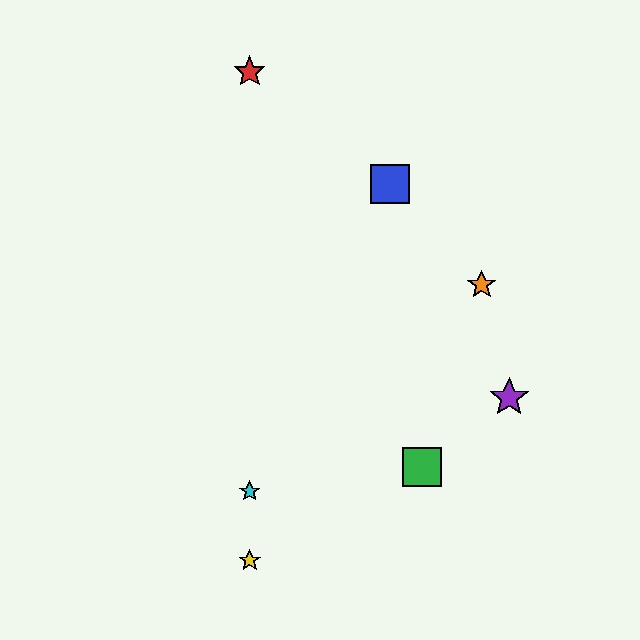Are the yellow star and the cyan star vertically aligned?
Yes, both are at x≈250.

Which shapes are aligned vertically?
The red star, the yellow star, the cyan star are aligned vertically.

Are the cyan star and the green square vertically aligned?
No, the cyan star is at x≈250 and the green square is at x≈422.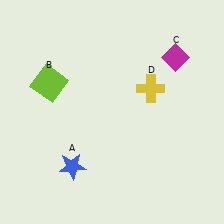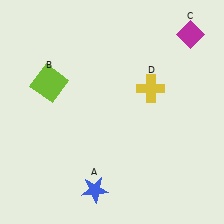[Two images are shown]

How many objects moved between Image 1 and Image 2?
2 objects moved between the two images.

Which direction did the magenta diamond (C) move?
The magenta diamond (C) moved up.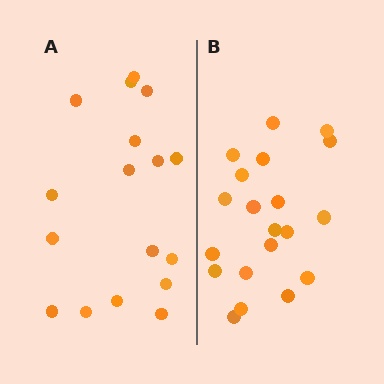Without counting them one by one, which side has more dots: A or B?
Region B (the right region) has more dots.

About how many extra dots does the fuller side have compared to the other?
Region B has just a few more — roughly 2 or 3 more dots than region A.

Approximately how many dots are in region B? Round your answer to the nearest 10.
About 20 dots.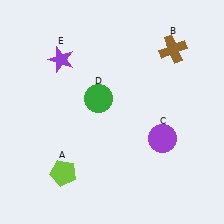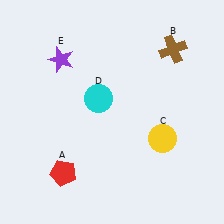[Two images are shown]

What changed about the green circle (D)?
In Image 1, D is green. In Image 2, it changed to cyan.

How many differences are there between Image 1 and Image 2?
There are 3 differences between the two images.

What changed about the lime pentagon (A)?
In Image 1, A is lime. In Image 2, it changed to red.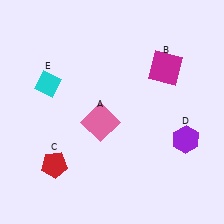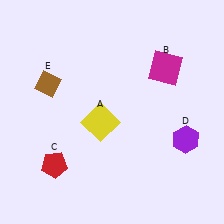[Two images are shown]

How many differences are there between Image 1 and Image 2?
There are 2 differences between the two images.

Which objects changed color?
A changed from pink to yellow. E changed from cyan to brown.